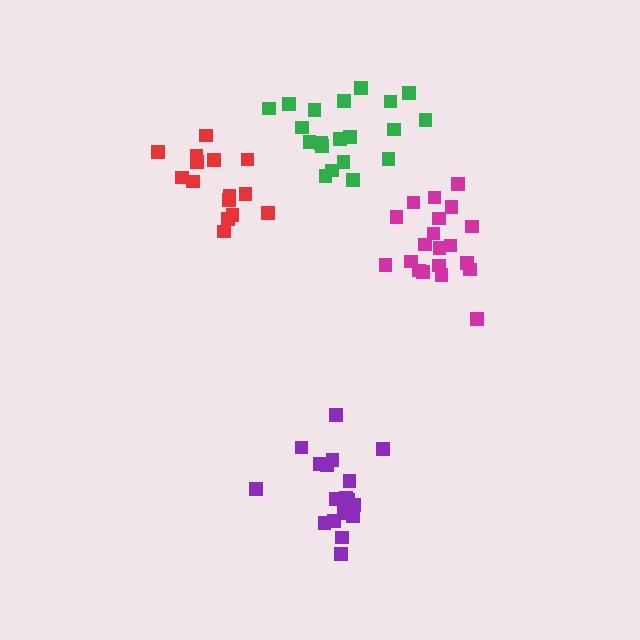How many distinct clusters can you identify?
There are 4 distinct clusters.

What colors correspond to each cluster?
The clusters are colored: purple, green, magenta, red.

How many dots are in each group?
Group 1: 18 dots, Group 2: 20 dots, Group 3: 20 dots, Group 4: 15 dots (73 total).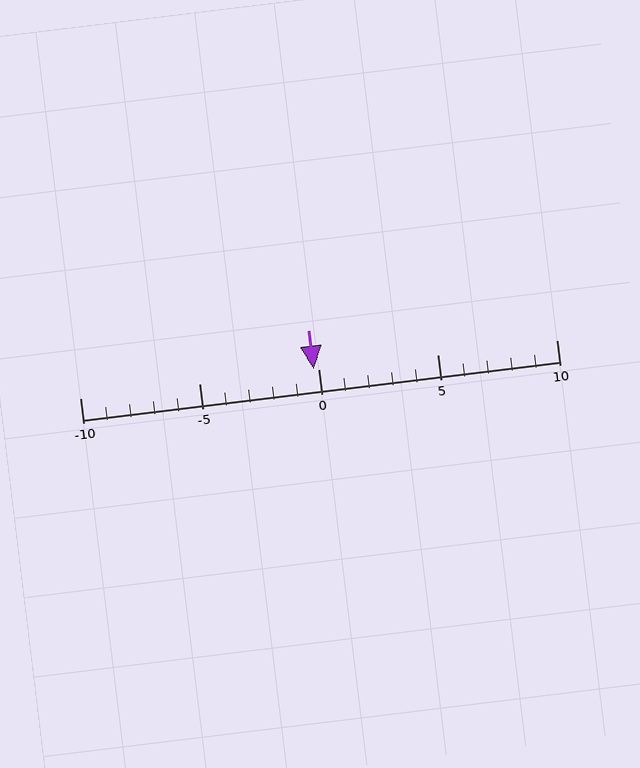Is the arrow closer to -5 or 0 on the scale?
The arrow is closer to 0.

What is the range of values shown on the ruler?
The ruler shows values from -10 to 10.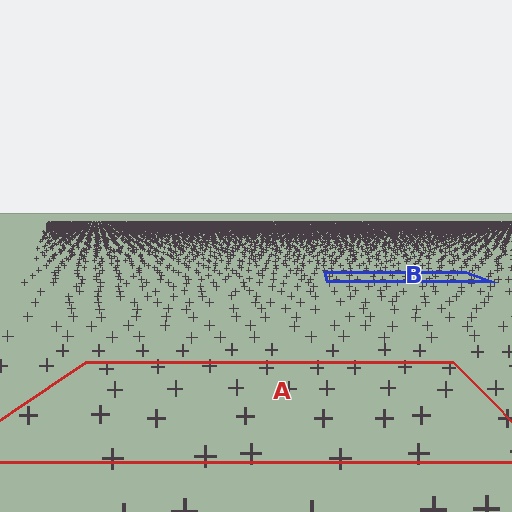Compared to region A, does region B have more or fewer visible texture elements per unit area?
Region B has more texture elements per unit area — they are packed more densely because it is farther away.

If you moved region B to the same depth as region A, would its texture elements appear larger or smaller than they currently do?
They would appear larger. At a closer depth, the same texture elements are projected at a bigger on-screen size.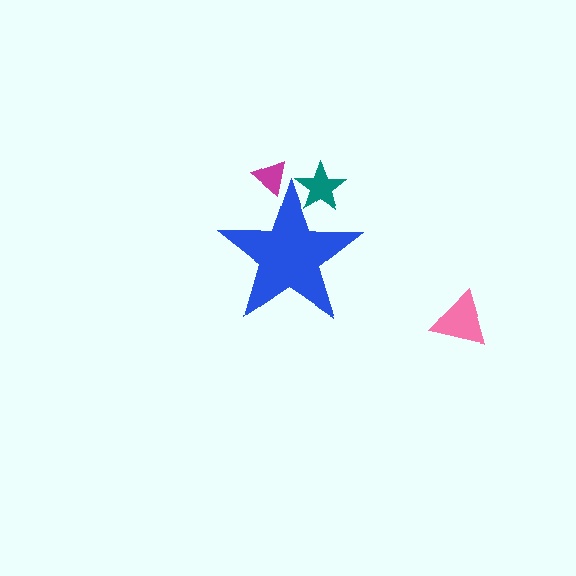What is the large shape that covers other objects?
A blue star.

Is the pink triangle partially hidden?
No, the pink triangle is fully visible.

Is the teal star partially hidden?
Yes, the teal star is partially hidden behind the blue star.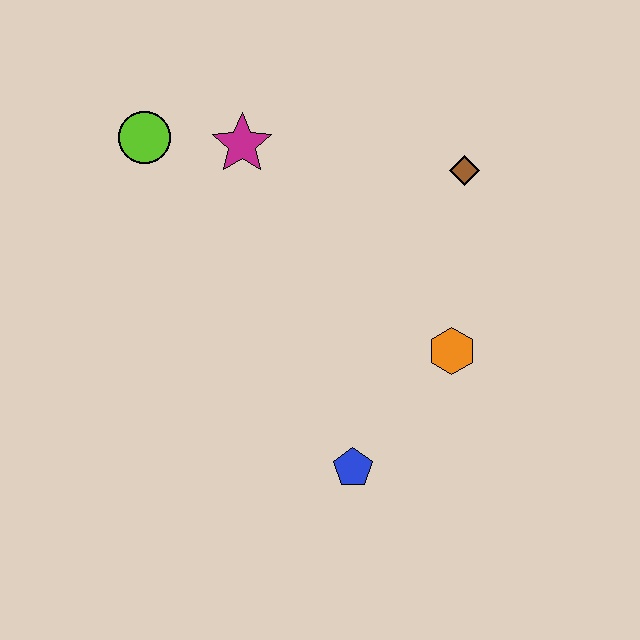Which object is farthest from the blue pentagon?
The lime circle is farthest from the blue pentagon.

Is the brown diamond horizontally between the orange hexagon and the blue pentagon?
No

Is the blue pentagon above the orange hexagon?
No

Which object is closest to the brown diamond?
The orange hexagon is closest to the brown diamond.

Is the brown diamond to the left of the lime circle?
No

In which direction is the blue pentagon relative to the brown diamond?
The blue pentagon is below the brown diamond.